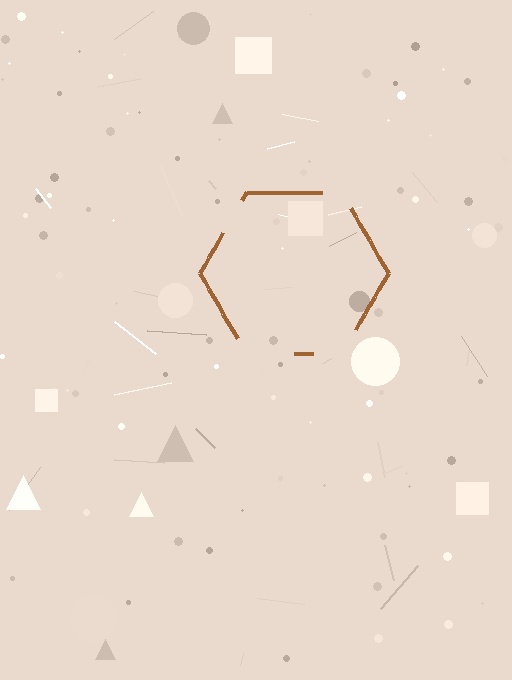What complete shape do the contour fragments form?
The contour fragments form a hexagon.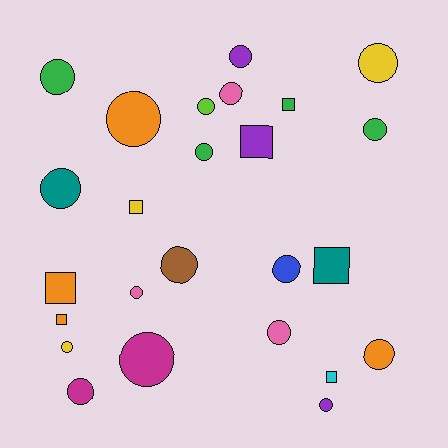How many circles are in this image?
There are 18 circles.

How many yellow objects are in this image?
There are 3 yellow objects.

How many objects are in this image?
There are 25 objects.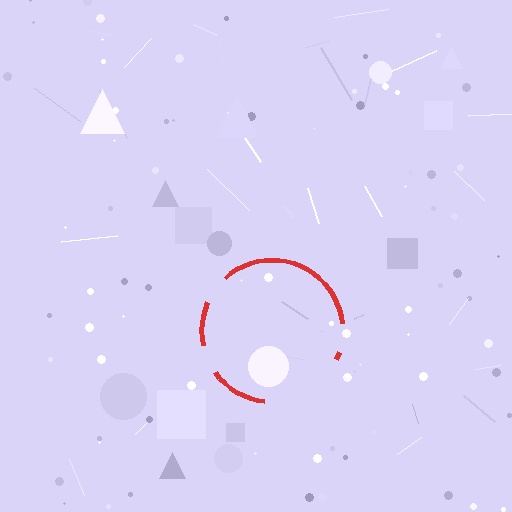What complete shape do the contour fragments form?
The contour fragments form a circle.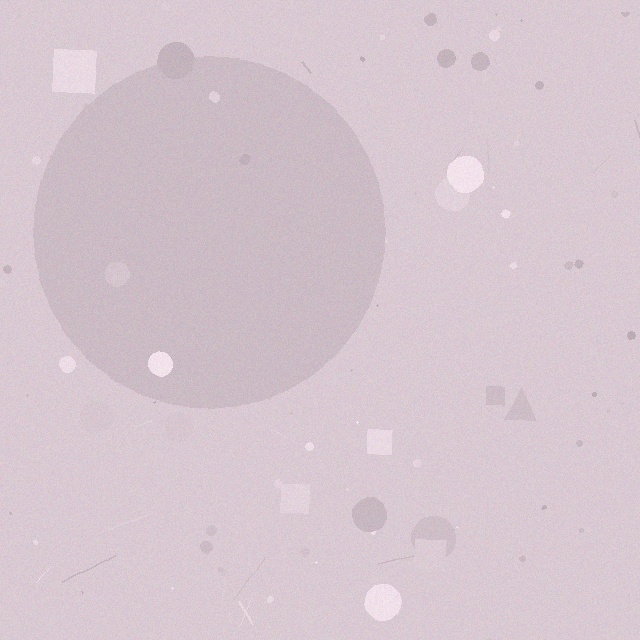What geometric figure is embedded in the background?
A circle is embedded in the background.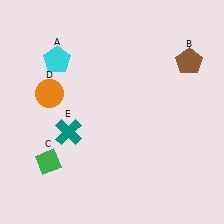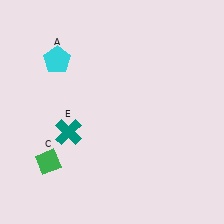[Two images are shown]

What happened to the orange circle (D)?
The orange circle (D) was removed in Image 2. It was in the top-left area of Image 1.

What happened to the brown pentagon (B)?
The brown pentagon (B) was removed in Image 2. It was in the top-right area of Image 1.